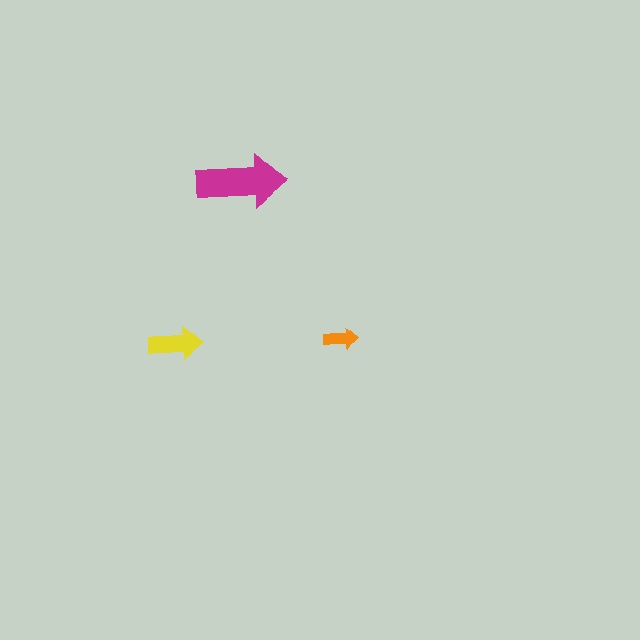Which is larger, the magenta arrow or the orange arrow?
The magenta one.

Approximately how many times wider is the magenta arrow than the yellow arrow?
About 1.5 times wider.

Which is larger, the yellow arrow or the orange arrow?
The yellow one.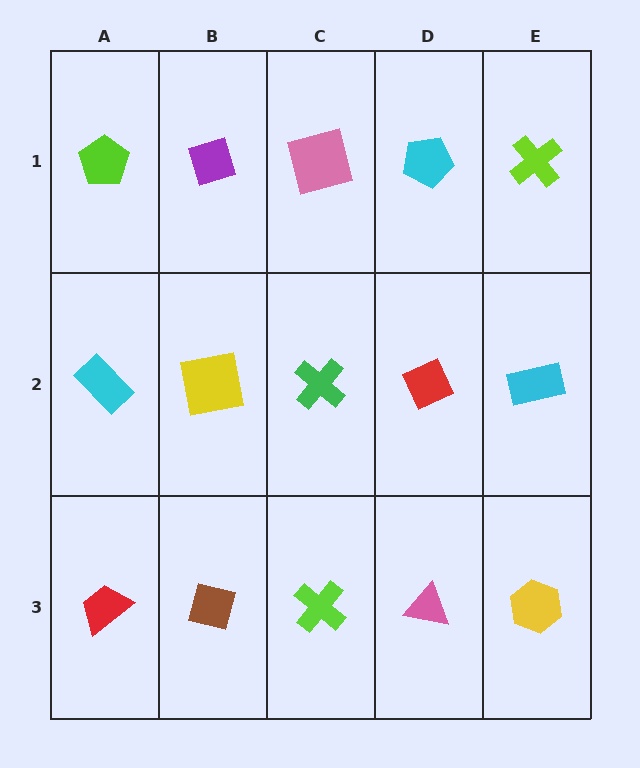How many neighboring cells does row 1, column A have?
2.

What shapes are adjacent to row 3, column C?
A green cross (row 2, column C), a brown square (row 3, column B), a pink triangle (row 3, column D).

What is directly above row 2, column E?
A lime cross.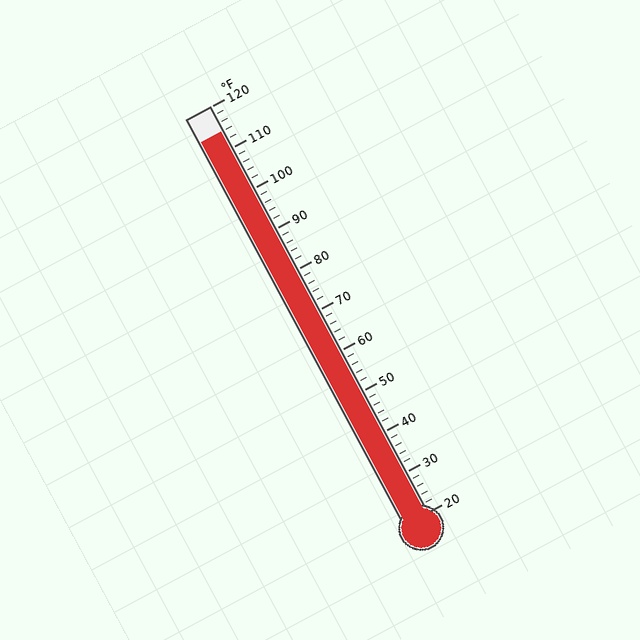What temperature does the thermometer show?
The thermometer shows approximately 114°F.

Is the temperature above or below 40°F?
The temperature is above 40°F.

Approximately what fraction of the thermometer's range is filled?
The thermometer is filled to approximately 95% of its range.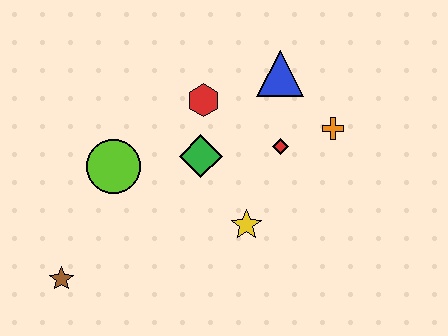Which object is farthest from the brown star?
The orange cross is farthest from the brown star.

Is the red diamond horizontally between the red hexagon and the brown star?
No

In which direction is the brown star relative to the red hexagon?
The brown star is below the red hexagon.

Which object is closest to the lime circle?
The green diamond is closest to the lime circle.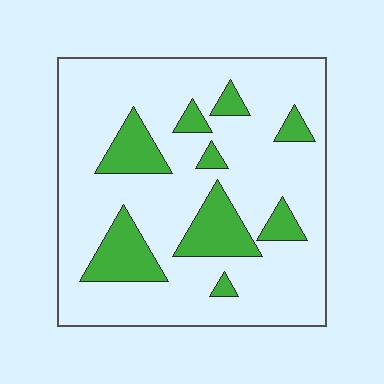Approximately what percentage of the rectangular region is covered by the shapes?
Approximately 20%.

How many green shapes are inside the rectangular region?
9.